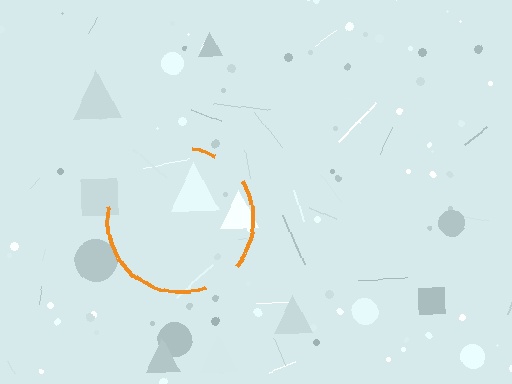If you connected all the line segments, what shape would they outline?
They would outline a circle.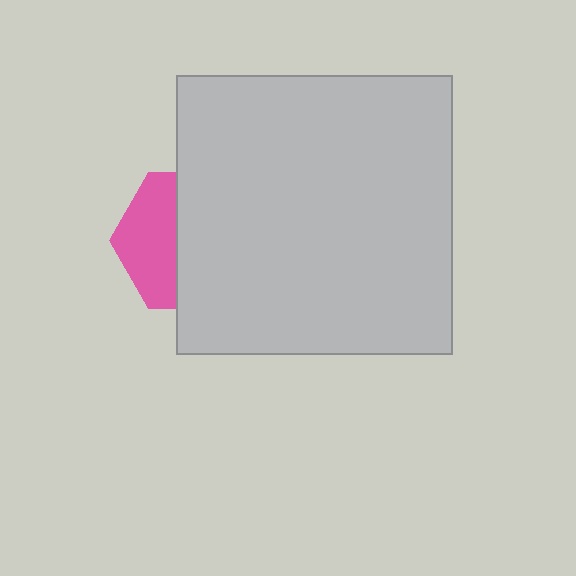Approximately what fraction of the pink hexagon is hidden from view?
Roughly 60% of the pink hexagon is hidden behind the light gray rectangle.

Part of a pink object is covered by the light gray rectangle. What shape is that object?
It is a hexagon.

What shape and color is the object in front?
The object in front is a light gray rectangle.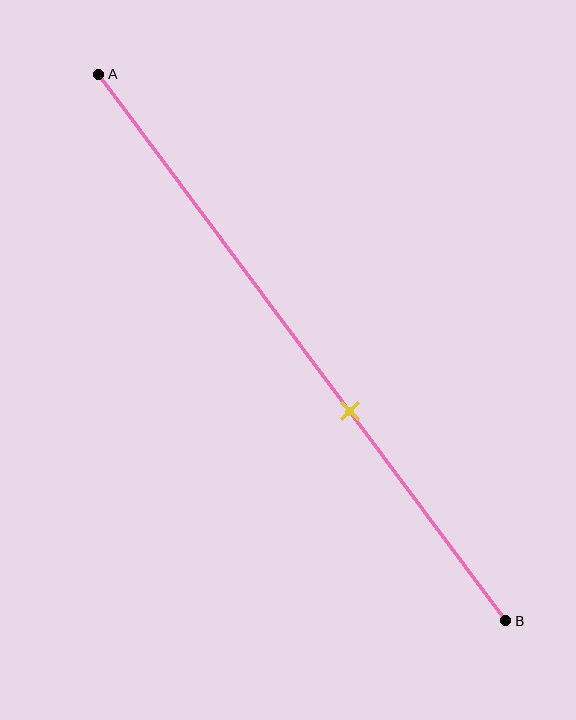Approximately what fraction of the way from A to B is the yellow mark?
The yellow mark is approximately 60% of the way from A to B.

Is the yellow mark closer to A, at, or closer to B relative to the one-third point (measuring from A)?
The yellow mark is closer to point B than the one-third point of segment AB.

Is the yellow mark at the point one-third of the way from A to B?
No, the mark is at about 60% from A, not at the 33% one-third point.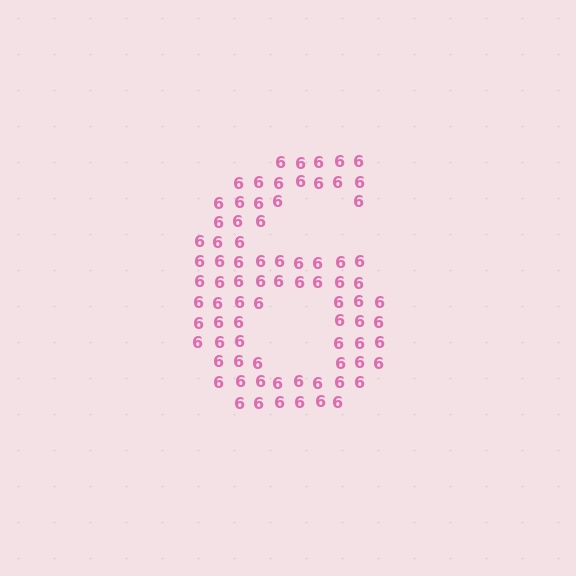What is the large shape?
The large shape is the digit 6.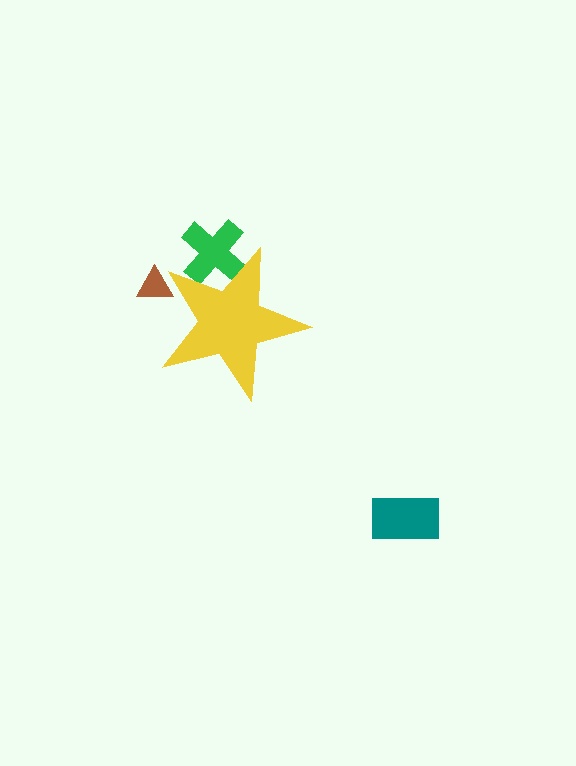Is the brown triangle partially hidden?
Yes, the brown triangle is partially hidden behind the yellow star.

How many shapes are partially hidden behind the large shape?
2 shapes are partially hidden.